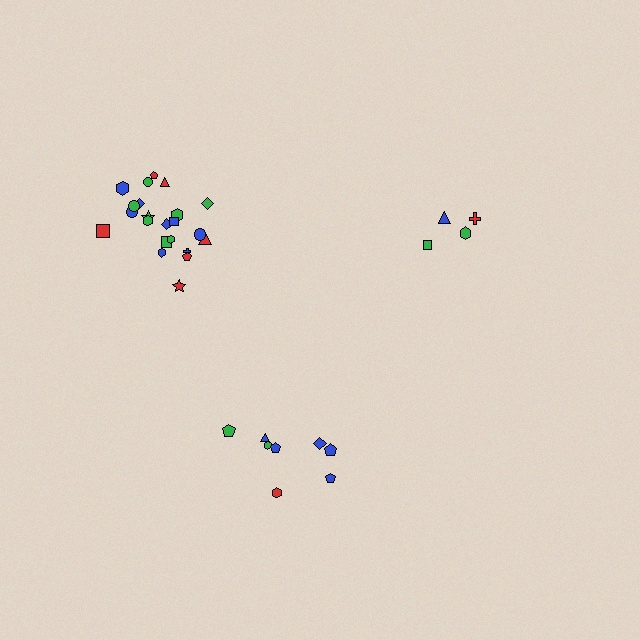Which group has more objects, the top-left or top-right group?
The top-left group.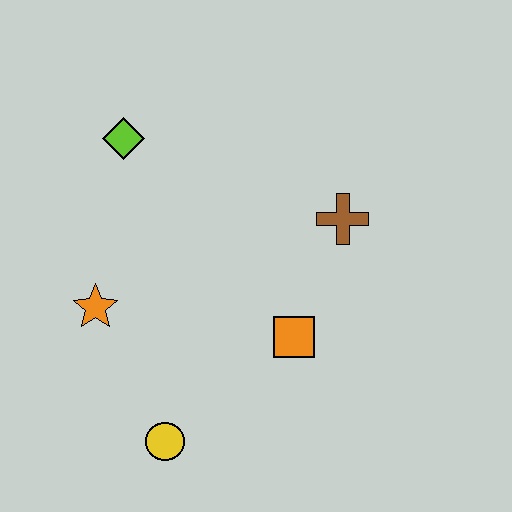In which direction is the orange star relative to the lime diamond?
The orange star is below the lime diamond.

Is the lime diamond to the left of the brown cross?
Yes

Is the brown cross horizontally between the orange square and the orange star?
No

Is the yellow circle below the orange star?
Yes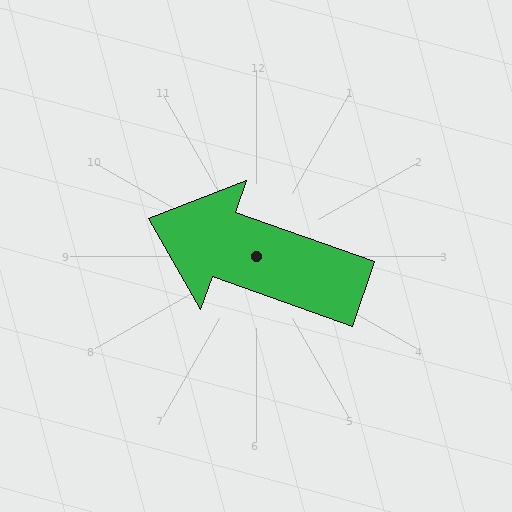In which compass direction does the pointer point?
West.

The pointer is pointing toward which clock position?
Roughly 10 o'clock.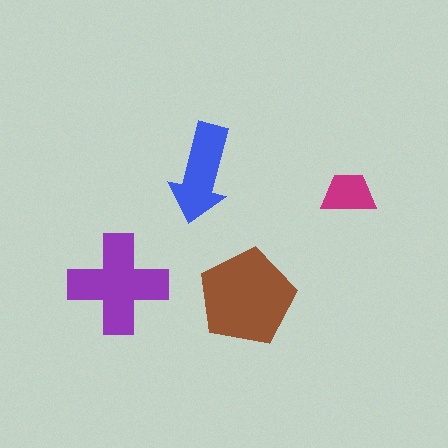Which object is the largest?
The brown pentagon.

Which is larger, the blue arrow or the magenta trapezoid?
The blue arrow.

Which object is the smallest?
The magenta trapezoid.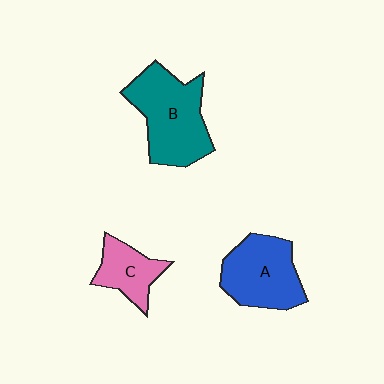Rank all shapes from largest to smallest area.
From largest to smallest: B (teal), A (blue), C (pink).